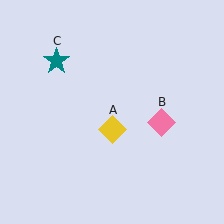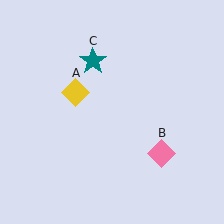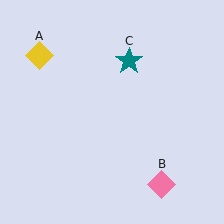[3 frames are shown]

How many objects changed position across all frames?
3 objects changed position: yellow diamond (object A), pink diamond (object B), teal star (object C).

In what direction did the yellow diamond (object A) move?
The yellow diamond (object A) moved up and to the left.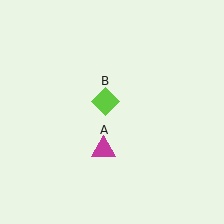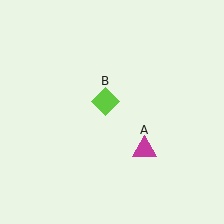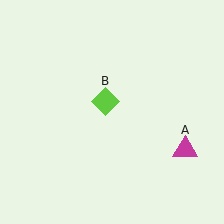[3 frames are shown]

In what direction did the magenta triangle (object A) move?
The magenta triangle (object A) moved right.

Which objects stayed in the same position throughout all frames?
Lime diamond (object B) remained stationary.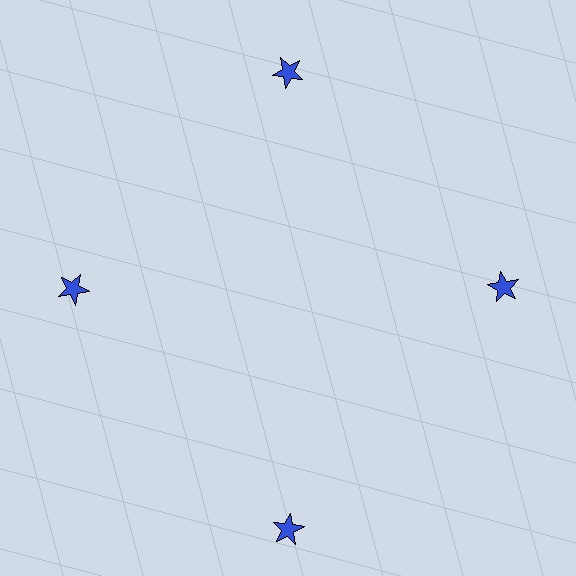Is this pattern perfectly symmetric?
No. The 4 blue stars are arranged in a ring, but one element near the 6 o'clock position is pushed outward from the center, breaking the 4-fold rotational symmetry.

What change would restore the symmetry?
The symmetry would be restored by moving it inward, back onto the ring so that all 4 stars sit at equal angles and equal distance from the center.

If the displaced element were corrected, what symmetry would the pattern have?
It would have 4-fold rotational symmetry — the pattern would map onto itself every 90 degrees.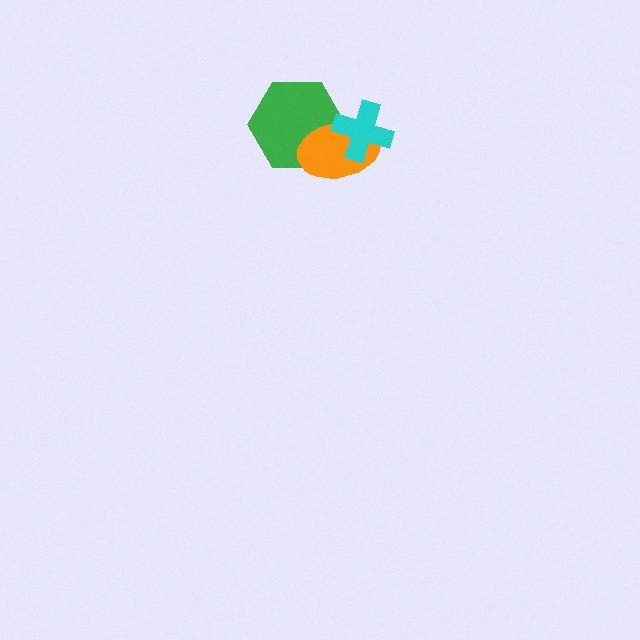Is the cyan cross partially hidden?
No, no other shape covers it.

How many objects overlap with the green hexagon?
2 objects overlap with the green hexagon.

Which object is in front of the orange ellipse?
The cyan cross is in front of the orange ellipse.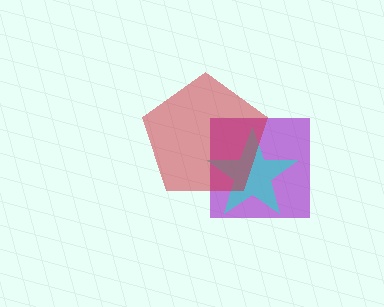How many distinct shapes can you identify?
There are 3 distinct shapes: a purple square, a cyan star, a red pentagon.